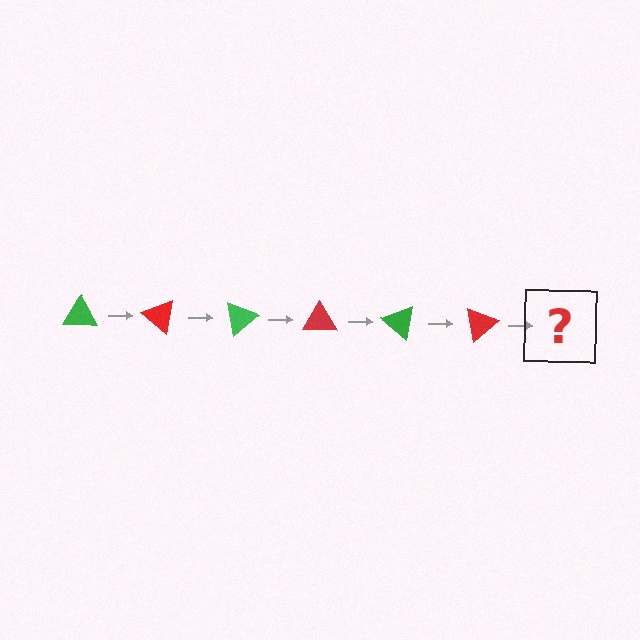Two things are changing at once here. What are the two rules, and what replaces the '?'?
The two rules are that it rotates 40 degrees each step and the color cycles through green and red. The '?' should be a green triangle, rotated 240 degrees from the start.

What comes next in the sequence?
The next element should be a green triangle, rotated 240 degrees from the start.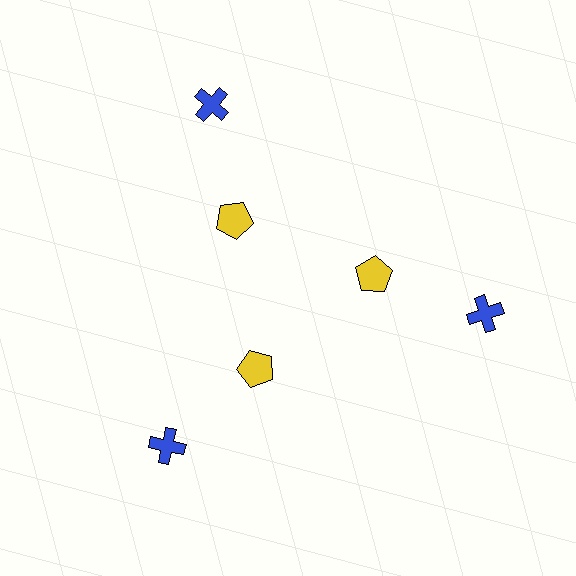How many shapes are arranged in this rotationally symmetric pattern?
There are 6 shapes, arranged in 3 groups of 2.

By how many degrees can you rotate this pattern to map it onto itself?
The pattern maps onto itself every 120 degrees of rotation.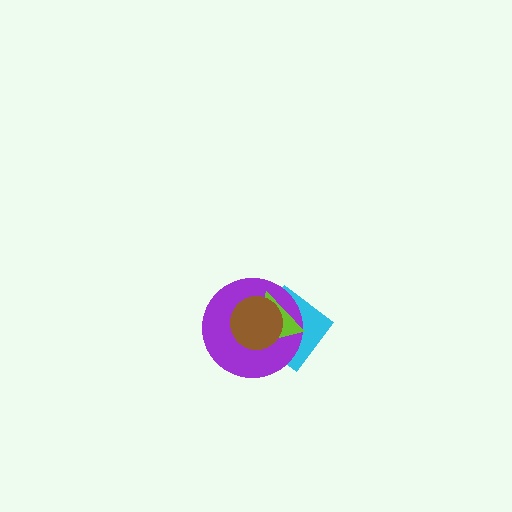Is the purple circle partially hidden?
Yes, it is partially covered by another shape.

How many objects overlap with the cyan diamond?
3 objects overlap with the cyan diamond.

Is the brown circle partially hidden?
No, no other shape covers it.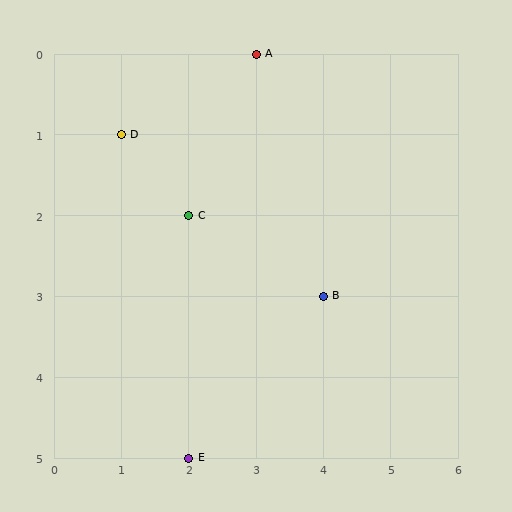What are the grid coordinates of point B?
Point B is at grid coordinates (4, 3).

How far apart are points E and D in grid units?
Points E and D are 1 column and 4 rows apart (about 4.1 grid units diagonally).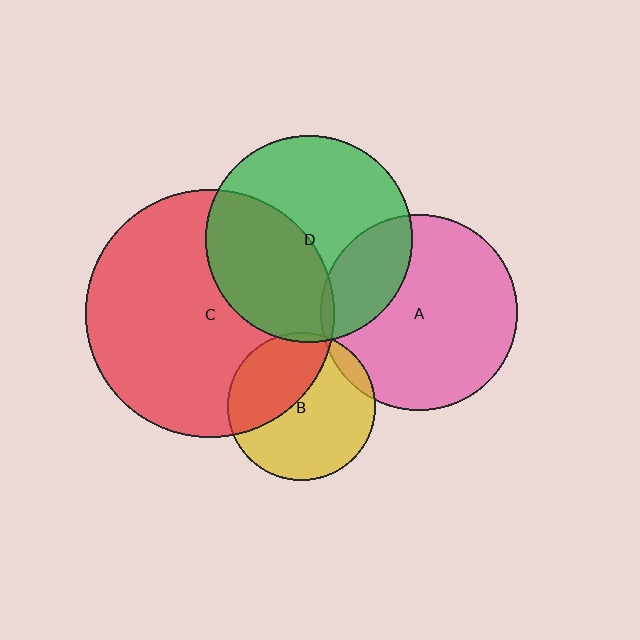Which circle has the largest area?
Circle C (red).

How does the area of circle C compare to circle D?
Approximately 1.4 times.